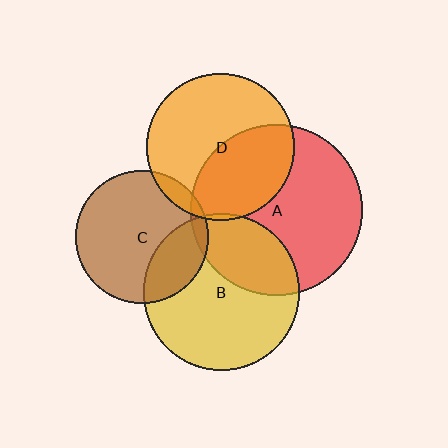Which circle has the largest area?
Circle A (red).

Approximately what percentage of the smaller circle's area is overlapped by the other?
Approximately 5%.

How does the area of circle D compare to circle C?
Approximately 1.2 times.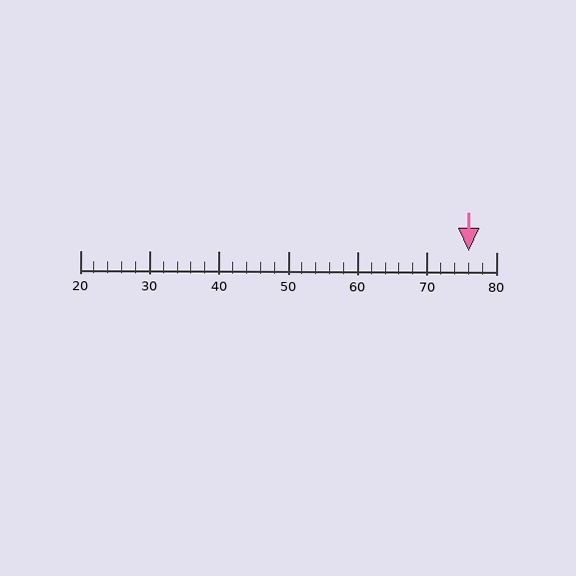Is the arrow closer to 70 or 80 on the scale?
The arrow is closer to 80.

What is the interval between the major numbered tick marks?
The major tick marks are spaced 10 units apart.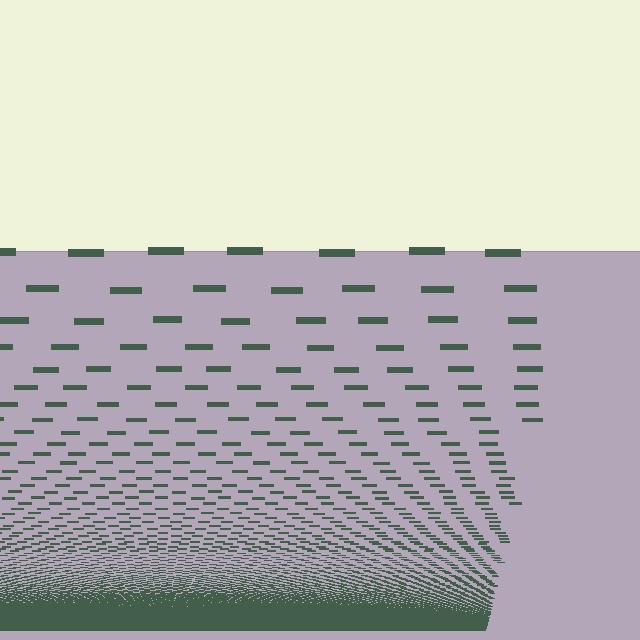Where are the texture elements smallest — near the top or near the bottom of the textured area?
Near the bottom.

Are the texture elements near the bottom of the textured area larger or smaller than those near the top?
Smaller. The gradient is inverted — elements near the bottom are smaller and denser.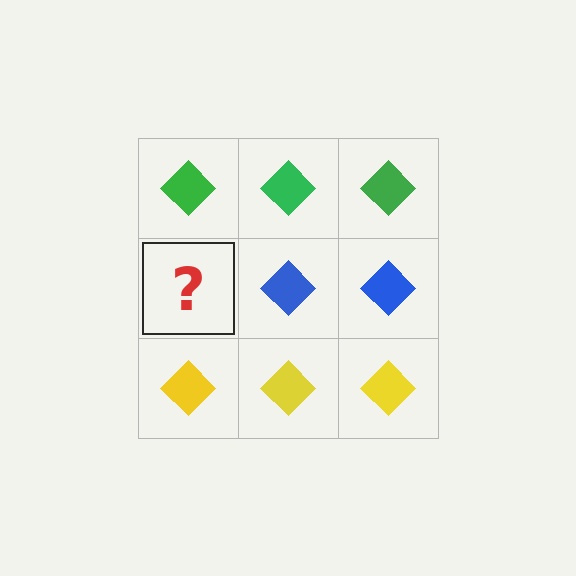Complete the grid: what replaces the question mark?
The question mark should be replaced with a blue diamond.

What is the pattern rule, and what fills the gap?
The rule is that each row has a consistent color. The gap should be filled with a blue diamond.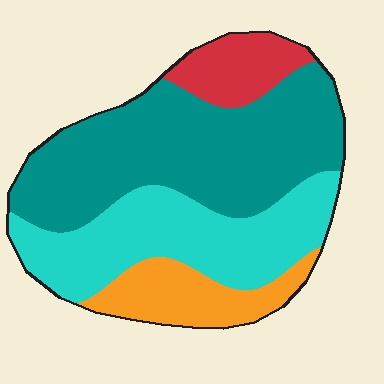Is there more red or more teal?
Teal.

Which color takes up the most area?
Teal, at roughly 45%.